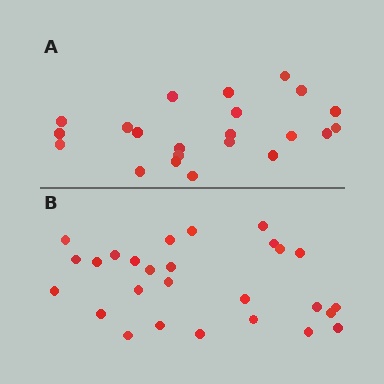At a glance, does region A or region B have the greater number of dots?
Region B (the bottom region) has more dots.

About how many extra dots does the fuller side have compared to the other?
Region B has about 5 more dots than region A.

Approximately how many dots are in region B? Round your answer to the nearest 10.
About 30 dots. (The exact count is 27, which rounds to 30.)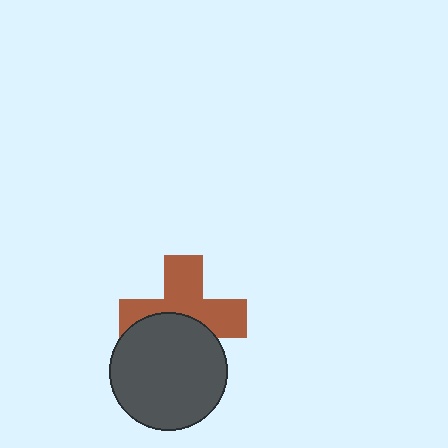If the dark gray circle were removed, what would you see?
You would see the complete brown cross.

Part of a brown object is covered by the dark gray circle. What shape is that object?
It is a cross.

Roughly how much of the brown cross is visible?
About half of it is visible (roughly 58%).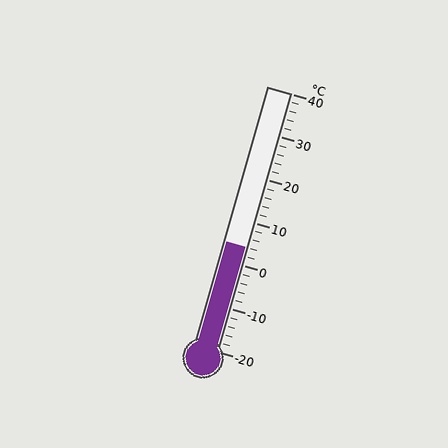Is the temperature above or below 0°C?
The temperature is above 0°C.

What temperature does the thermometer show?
The thermometer shows approximately 4°C.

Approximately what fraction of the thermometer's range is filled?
The thermometer is filled to approximately 40% of its range.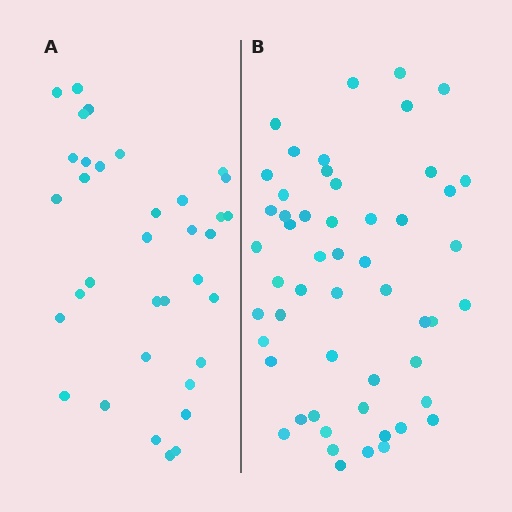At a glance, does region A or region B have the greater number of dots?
Region B (the right region) has more dots.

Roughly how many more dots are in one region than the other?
Region B has approximately 20 more dots than region A.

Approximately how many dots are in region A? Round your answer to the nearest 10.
About 40 dots. (The exact count is 35, which rounds to 40.)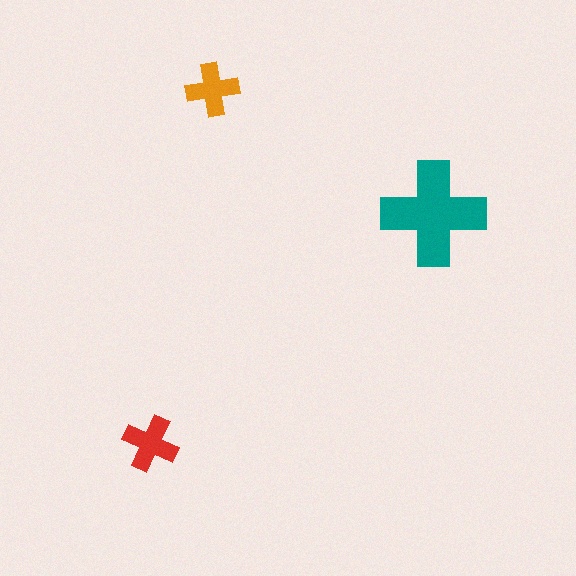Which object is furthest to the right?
The teal cross is rightmost.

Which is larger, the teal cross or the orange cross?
The teal one.